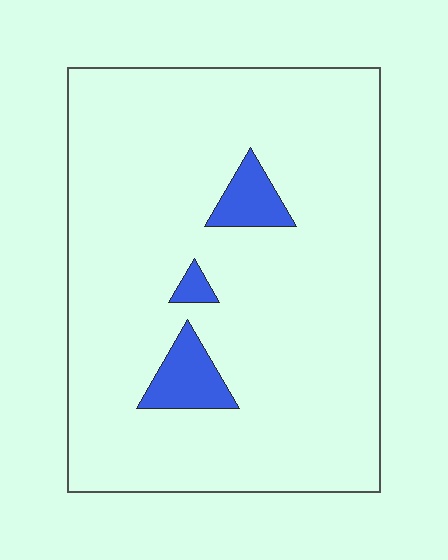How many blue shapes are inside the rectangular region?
3.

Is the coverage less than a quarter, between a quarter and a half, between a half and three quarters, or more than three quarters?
Less than a quarter.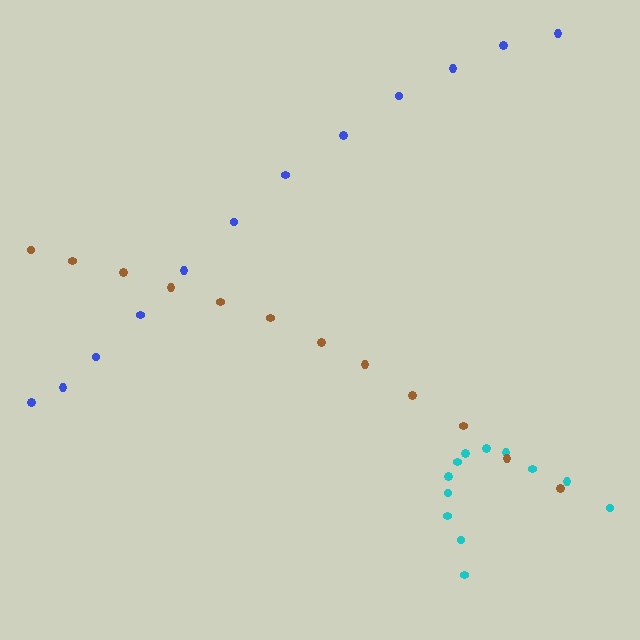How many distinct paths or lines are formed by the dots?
There are 3 distinct paths.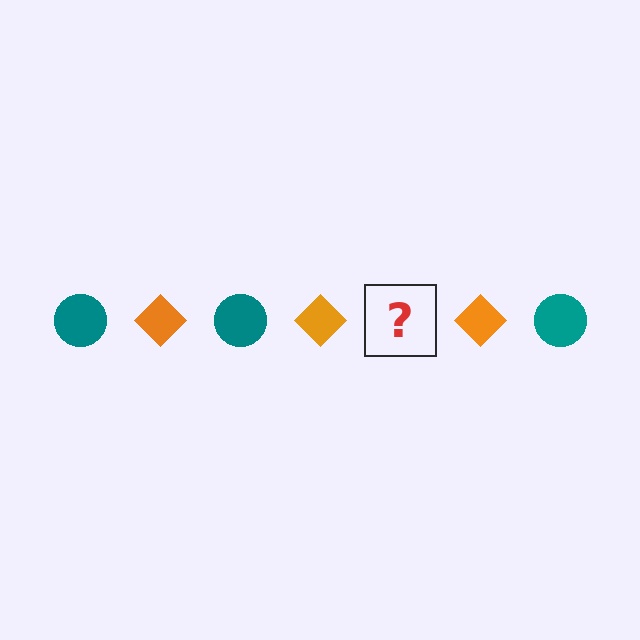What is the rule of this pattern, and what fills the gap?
The rule is that the pattern alternates between teal circle and orange diamond. The gap should be filled with a teal circle.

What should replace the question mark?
The question mark should be replaced with a teal circle.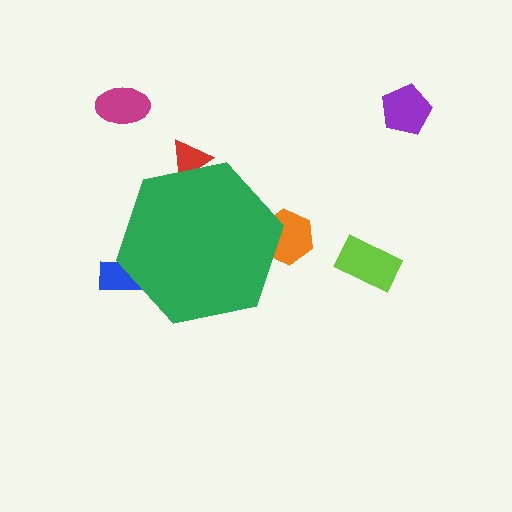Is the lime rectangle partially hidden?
No, the lime rectangle is fully visible.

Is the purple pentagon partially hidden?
No, the purple pentagon is fully visible.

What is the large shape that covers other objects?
A green hexagon.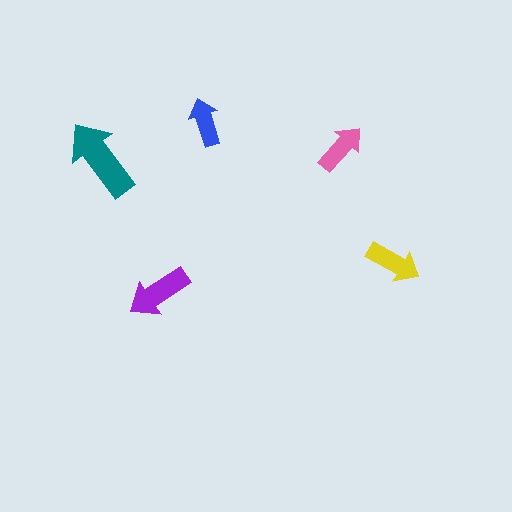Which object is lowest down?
The purple arrow is bottommost.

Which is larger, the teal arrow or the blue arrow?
The teal one.